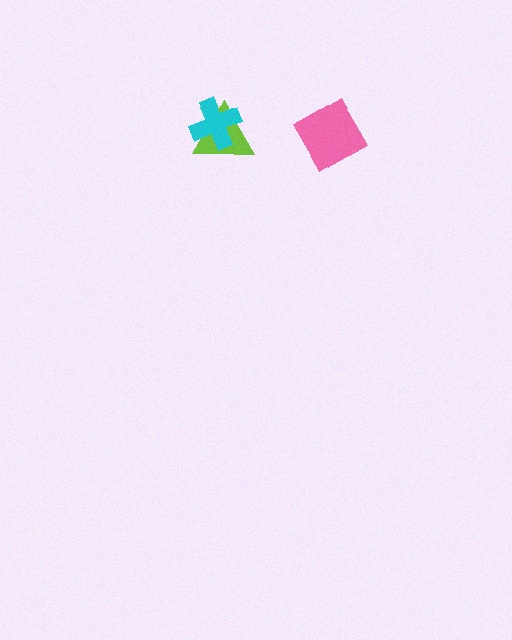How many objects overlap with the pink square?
0 objects overlap with the pink square.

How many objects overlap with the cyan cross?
1 object overlaps with the cyan cross.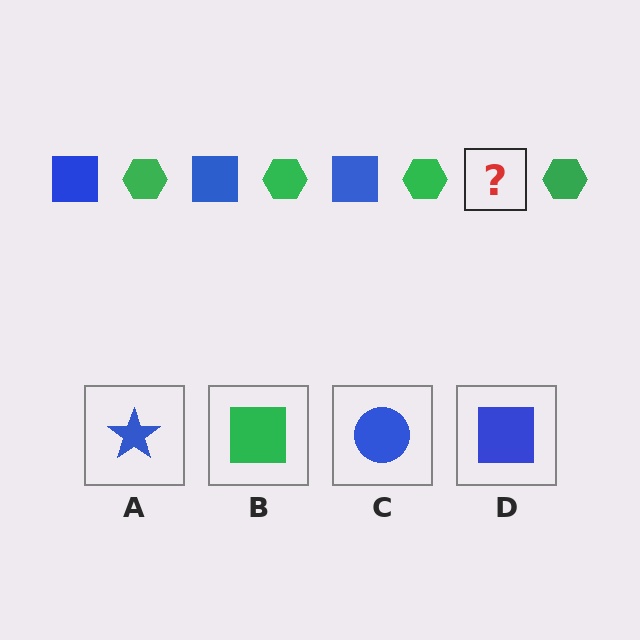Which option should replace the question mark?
Option D.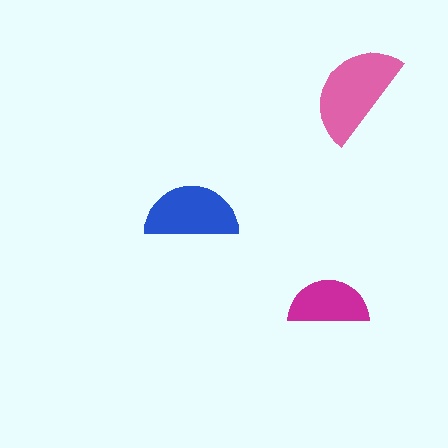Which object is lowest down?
The magenta semicircle is bottommost.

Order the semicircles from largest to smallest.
the pink one, the blue one, the magenta one.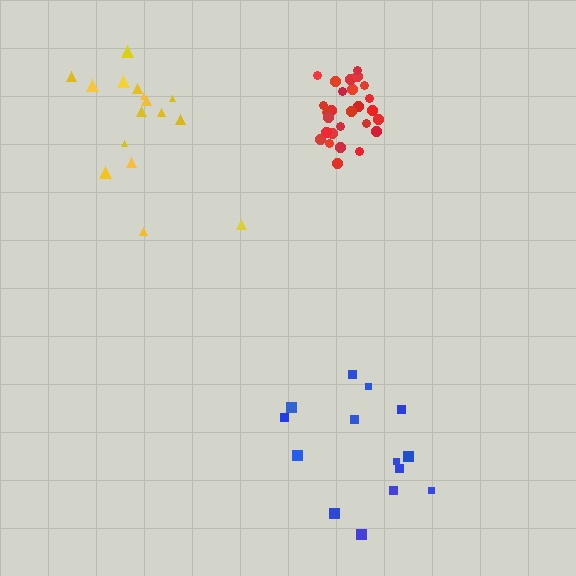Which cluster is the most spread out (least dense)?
Yellow.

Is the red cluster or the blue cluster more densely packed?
Red.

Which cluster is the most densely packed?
Red.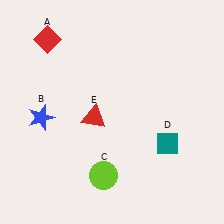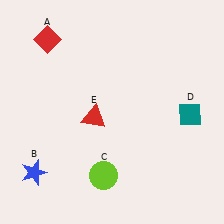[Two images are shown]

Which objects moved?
The objects that moved are: the blue star (B), the teal diamond (D).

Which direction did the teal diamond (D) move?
The teal diamond (D) moved up.